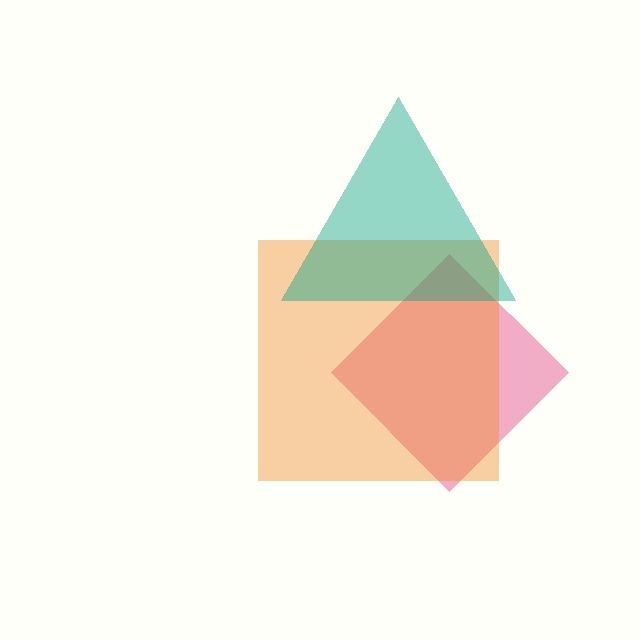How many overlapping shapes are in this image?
There are 3 overlapping shapes in the image.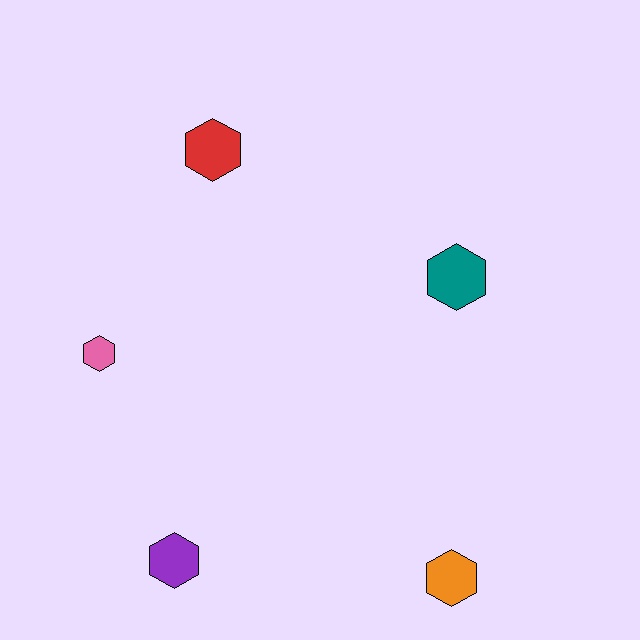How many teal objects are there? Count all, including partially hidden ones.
There is 1 teal object.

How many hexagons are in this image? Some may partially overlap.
There are 5 hexagons.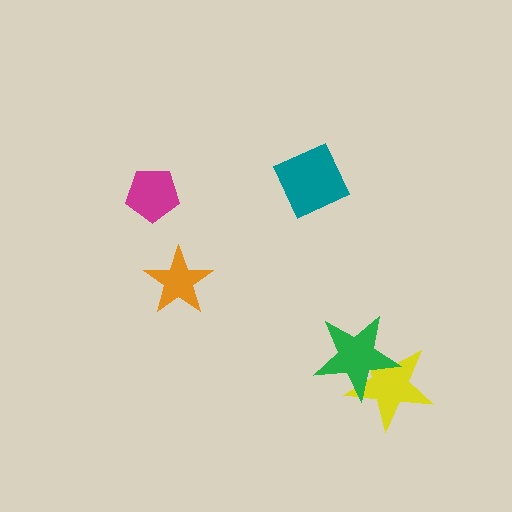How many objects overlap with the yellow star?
1 object overlaps with the yellow star.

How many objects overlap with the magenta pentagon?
0 objects overlap with the magenta pentagon.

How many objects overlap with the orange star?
0 objects overlap with the orange star.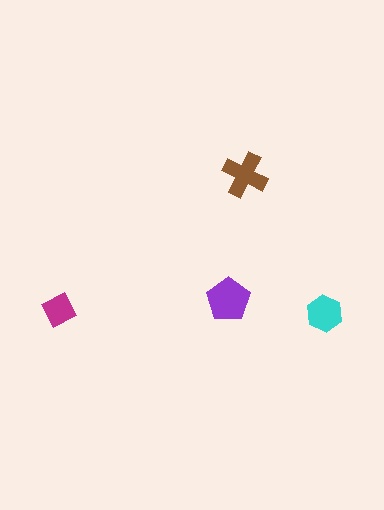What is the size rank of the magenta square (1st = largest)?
4th.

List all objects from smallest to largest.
The magenta square, the cyan hexagon, the brown cross, the purple pentagon.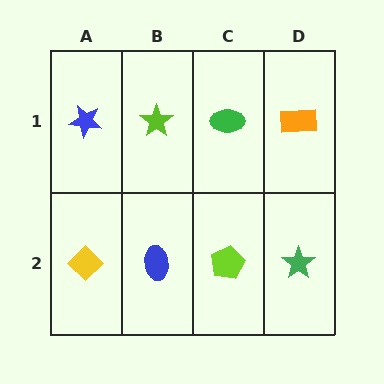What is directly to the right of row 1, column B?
A green ellipse.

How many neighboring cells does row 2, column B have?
3.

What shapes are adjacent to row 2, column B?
A lime star (row 1, column B), a yellow diamond (row 2, column A), a lime pentagon (row 2, column C).